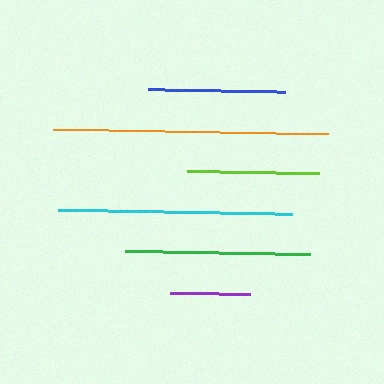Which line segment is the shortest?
The purple line is the shortest at approximately 80 pixels.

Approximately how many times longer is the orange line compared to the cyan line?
The orange line is approximately 1.2 times the length of the cyan line.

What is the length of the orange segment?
The orange segment is approximately 276 pixels long.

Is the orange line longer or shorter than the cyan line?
The orange line is longer than the cyan line.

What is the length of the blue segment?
The blue segment is approximately 137 pixels long.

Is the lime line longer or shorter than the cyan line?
The cyan line is longer than the lime line.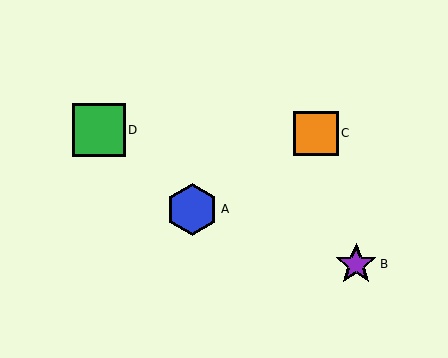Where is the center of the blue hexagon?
The center of the blue hexagon is at (192, 209).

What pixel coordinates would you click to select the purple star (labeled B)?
Click at (356, 264) to select the purple star B.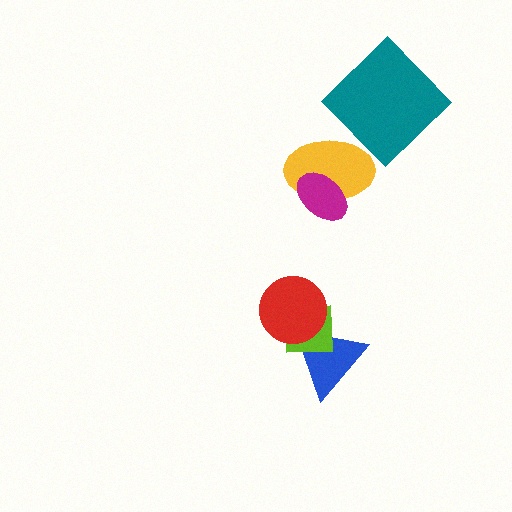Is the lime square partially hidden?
Yes, it is partially covered by another shape.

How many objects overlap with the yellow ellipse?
1 object overlaps with the yellow ellipse.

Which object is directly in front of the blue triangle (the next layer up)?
The lime square is directly in front of the blue triangle.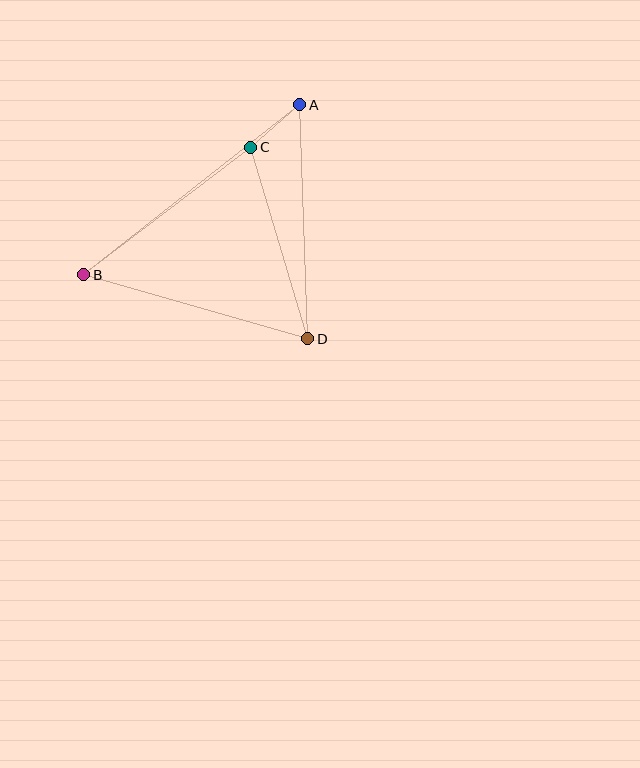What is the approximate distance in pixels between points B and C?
The distance between B and C is approximately 210 pixels.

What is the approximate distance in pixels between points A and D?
The distance between A and D is approximately 234 pixels.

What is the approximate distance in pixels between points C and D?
The distance between C and D is approximately 200 pixels.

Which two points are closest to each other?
Points A and C are closest to each other.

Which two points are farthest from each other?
Points A and B are farthest from each other.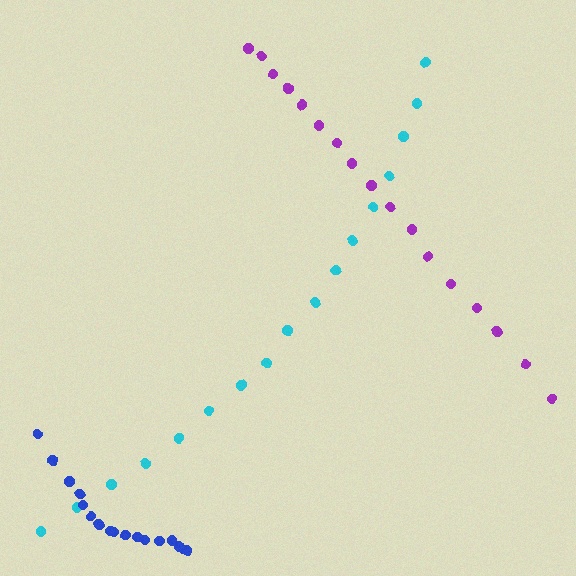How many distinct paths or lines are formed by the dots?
There are 3 distinct paths.